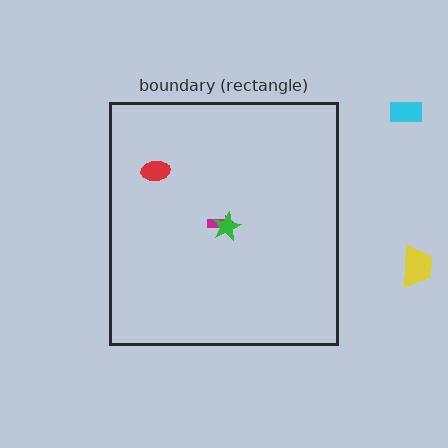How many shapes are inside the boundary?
3 inside, 2 outside.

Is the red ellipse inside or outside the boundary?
Inside.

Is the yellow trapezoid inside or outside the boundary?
Outside.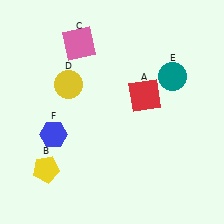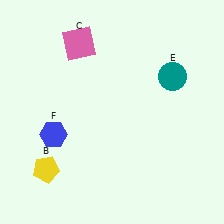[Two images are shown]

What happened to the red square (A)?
The red square (A) was removed in Image 2. It was in the top-right area of Image 1.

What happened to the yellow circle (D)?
The yellow circle (D) was removed in Image 2. It was in the top-left area of Image 1.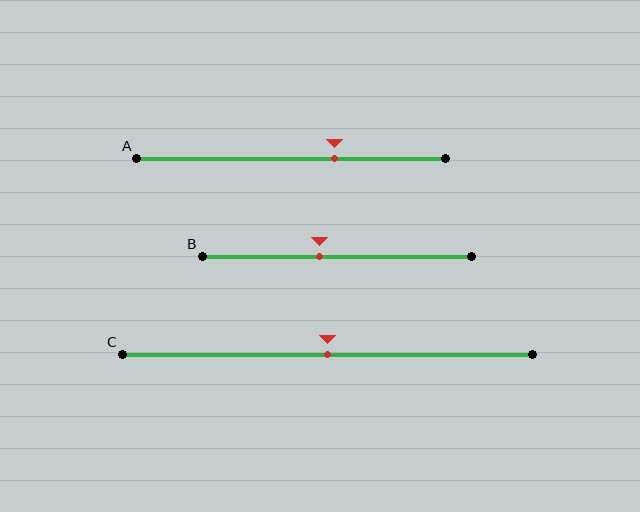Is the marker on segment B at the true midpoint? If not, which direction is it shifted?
No, the marker on segment B is shifted to the left by about 6% of the segment length.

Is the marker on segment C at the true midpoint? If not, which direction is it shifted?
Yes, the marker on segment C is at the true midpoint.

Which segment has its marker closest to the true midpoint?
Segment C has its marker closest to the true midpoint.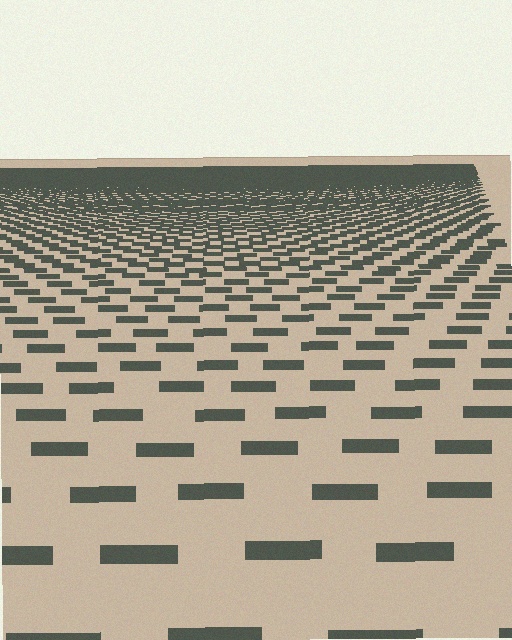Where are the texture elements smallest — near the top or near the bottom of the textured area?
Near the top.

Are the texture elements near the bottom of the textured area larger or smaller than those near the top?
Larger. Near the bottom, elements are closer to the viewer and appear at a bigger on-screen size.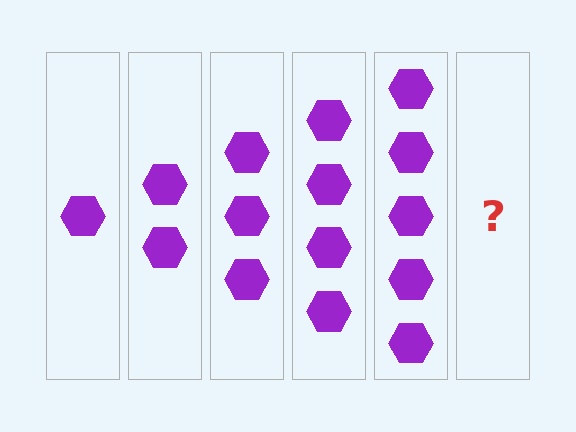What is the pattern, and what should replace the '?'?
The pattern is that each step adds one more hexagon. The '?' should be 6 hexagons.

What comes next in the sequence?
The next element should be 6 hexagons.